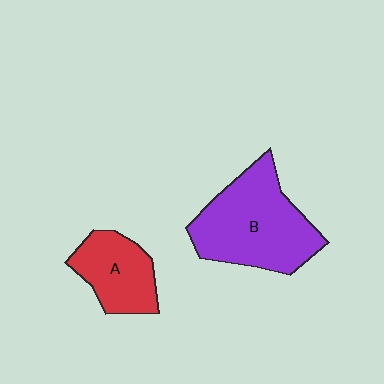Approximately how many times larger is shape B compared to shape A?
Approximately 1.8 times.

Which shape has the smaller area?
Shape A (red).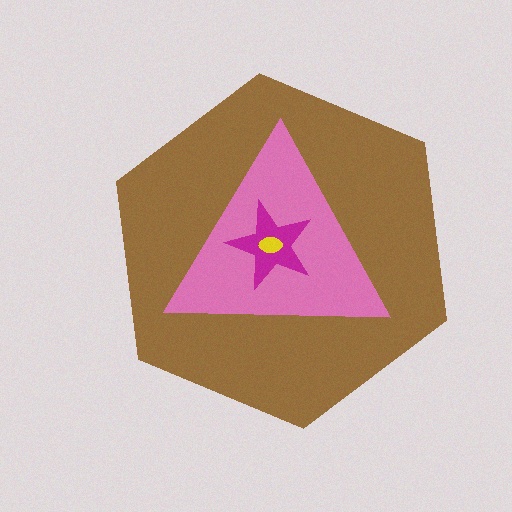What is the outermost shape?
The brown hexagon.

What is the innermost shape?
The yellow ellipse.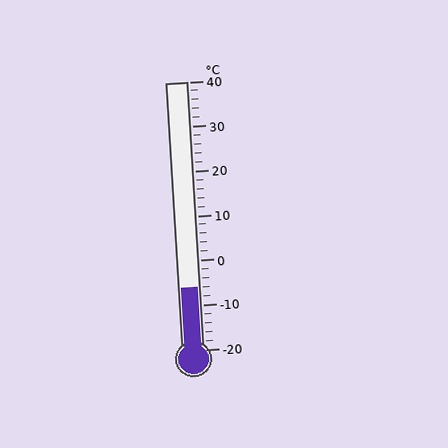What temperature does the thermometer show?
The thermometer shows approximately -6°C.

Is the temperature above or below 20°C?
The temperature is below 20°C.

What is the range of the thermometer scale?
The thermometer scale ranges from -20°C to 40°C.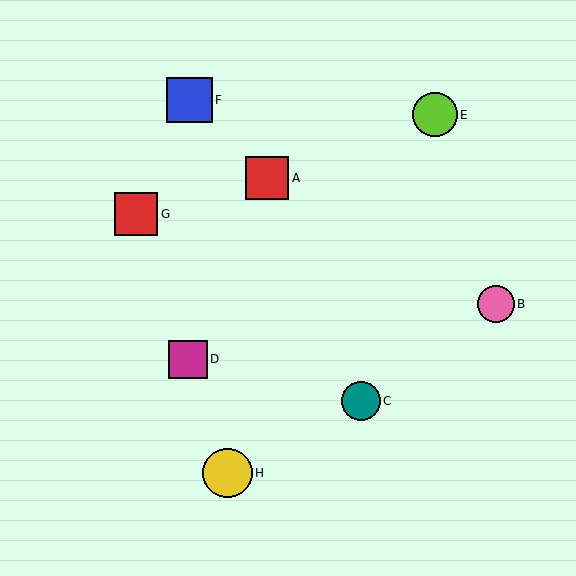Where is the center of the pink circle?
The center of the pink circle is at (496, 304).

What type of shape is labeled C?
Shape C is a teal circle.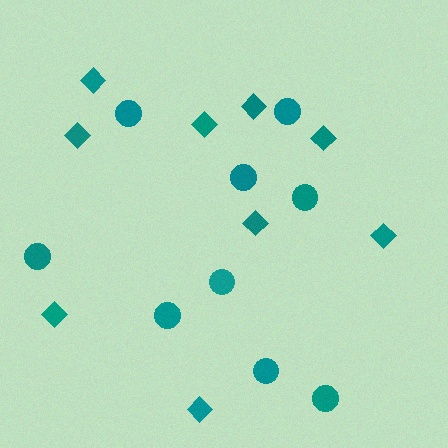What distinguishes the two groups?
There are 2 groups: one group of diamonds (9) and one group of circles (9).